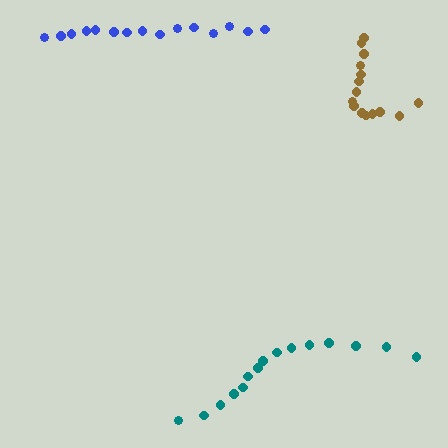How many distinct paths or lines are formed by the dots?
There are 3 distinct paths.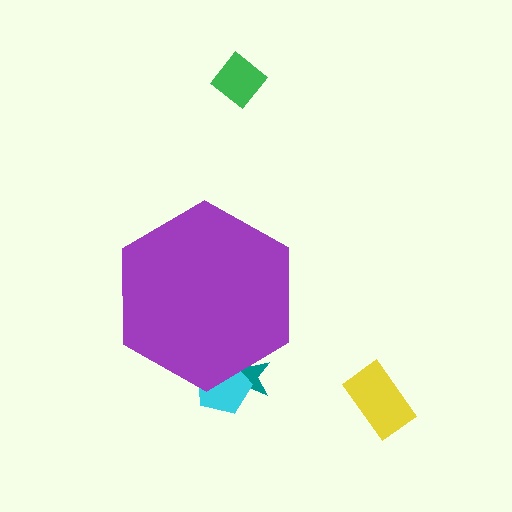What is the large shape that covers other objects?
A purple hexagon.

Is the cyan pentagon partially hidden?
Yes, the cyan pentagon is partially hidden behind the purple hexagon.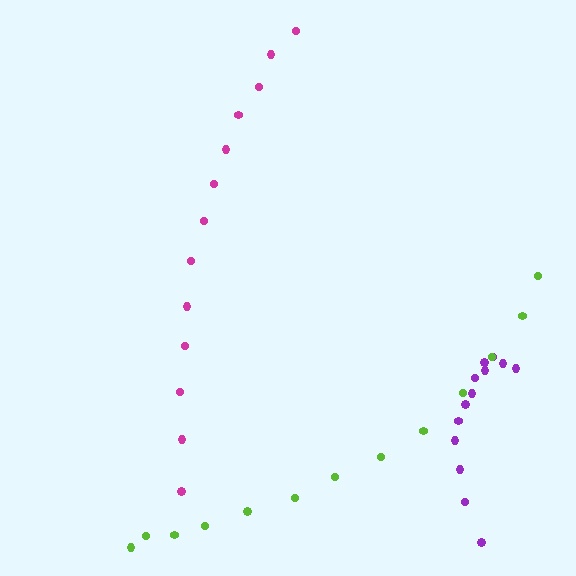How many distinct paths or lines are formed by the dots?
There are 3 distinct paths.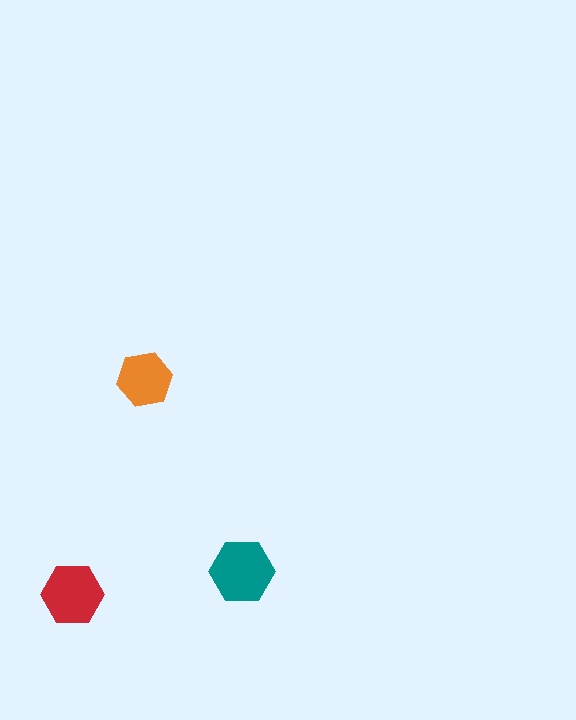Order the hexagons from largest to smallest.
the teal one, the red one, the orange one.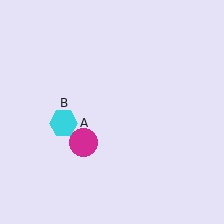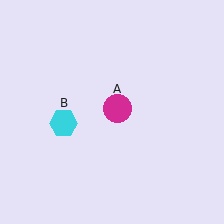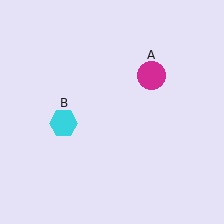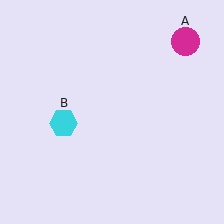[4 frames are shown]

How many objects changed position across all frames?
1 object changed position: magenta circle (object A).